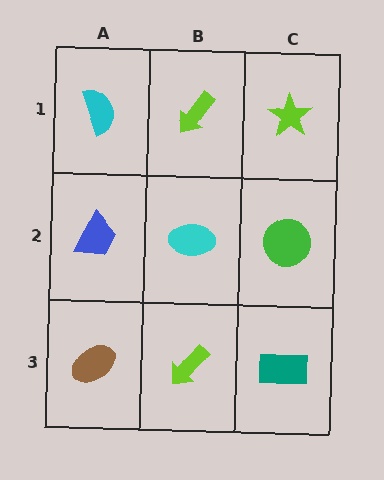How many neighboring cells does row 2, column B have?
4.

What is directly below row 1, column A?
A blue trapezoid.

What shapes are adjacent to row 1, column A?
A blue trapezoid (row 2, column A), a lime arrow (row 1, column B).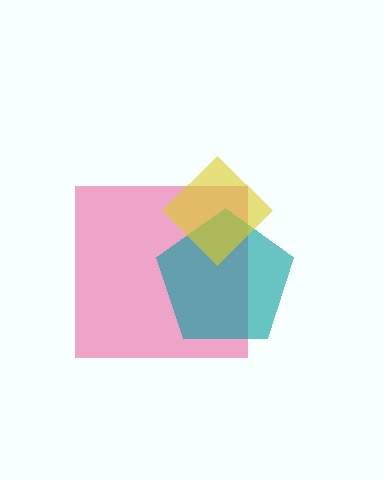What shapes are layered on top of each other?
The layered shapes are: a pink square, a teal pentagon, a yellow diamond.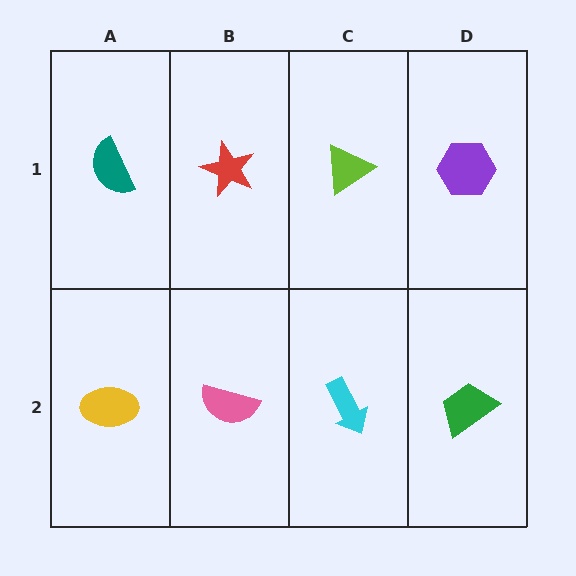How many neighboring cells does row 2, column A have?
2.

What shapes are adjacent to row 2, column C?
A lime triangle (row 1, column C), a pink semicircle (row 2, column B), a green trapezoid (row 2, column D).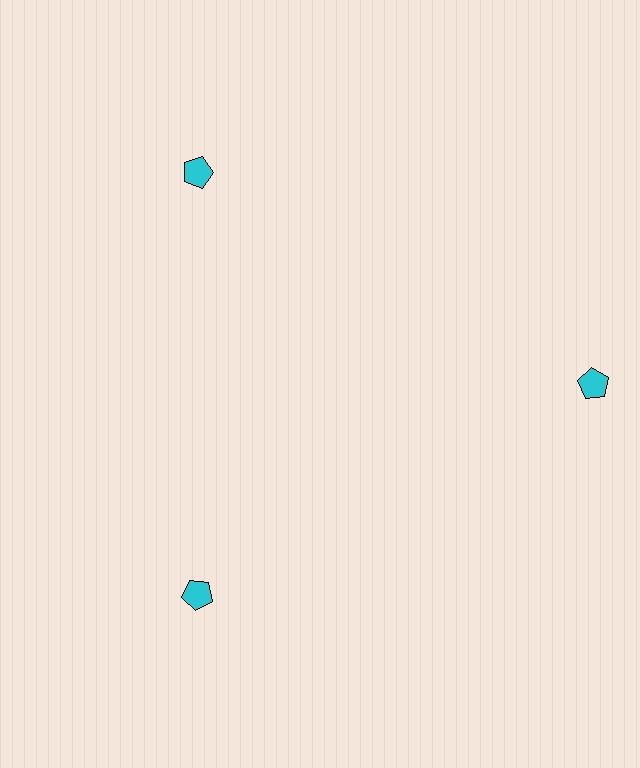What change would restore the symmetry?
The symmetry would be restored by moving it inward, back onto the ring so that all 3 pentagons sit at equal angles and equal distance from the center.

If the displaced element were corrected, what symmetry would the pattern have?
It would have 3-fold rotational symmetry — the pattern would map onto itself every 120 degrees.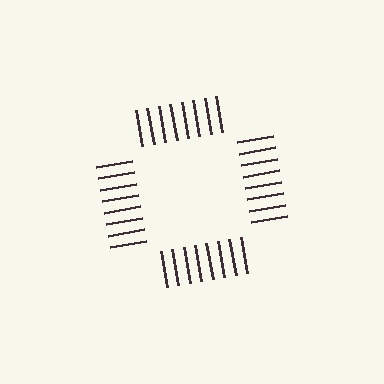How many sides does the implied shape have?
4 sides — the line-ends trace a square.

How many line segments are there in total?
32 — 8 along each of the 4 edges.